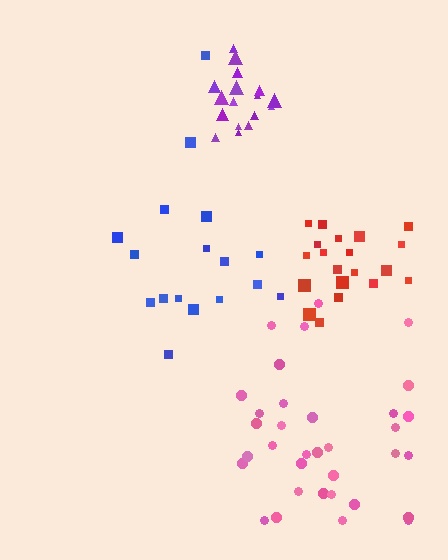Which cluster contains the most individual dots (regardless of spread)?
Pink (34).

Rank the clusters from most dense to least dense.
purple, red, pink, blue.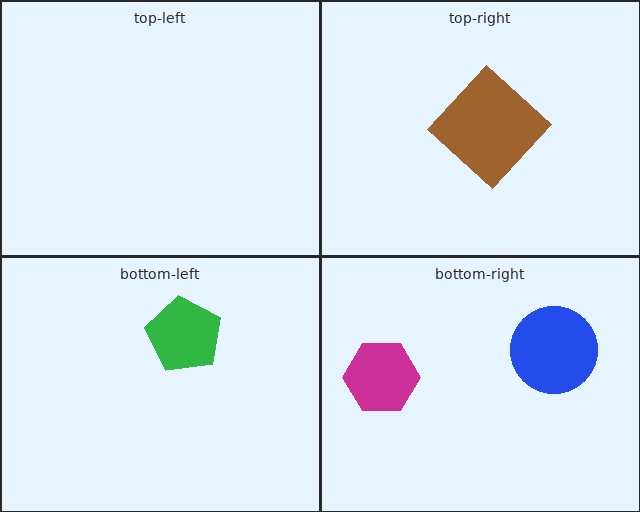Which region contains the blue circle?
The bottom-right region.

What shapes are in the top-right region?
The brown diamond.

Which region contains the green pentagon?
The bottom-left region.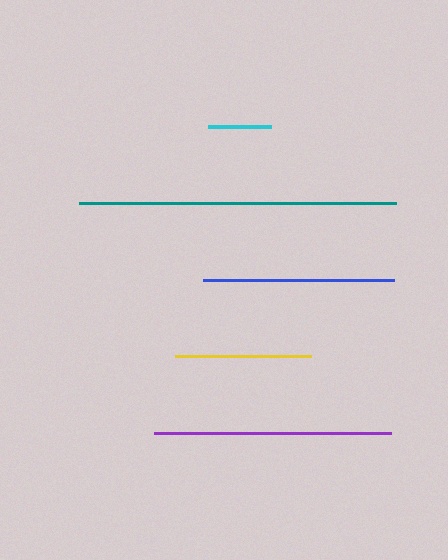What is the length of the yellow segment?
The yellow segment is approximately 135 pixels long.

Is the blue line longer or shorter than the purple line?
The purple line is longer than the blue line.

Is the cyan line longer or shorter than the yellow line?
The yellow line is longer than the cyan line.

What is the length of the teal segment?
The teal segment is approximately 317 pixels long.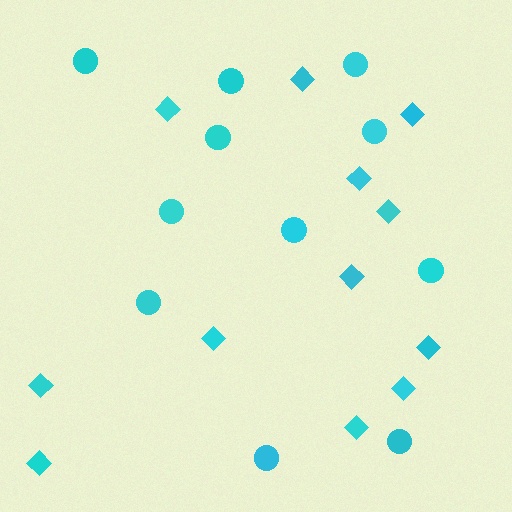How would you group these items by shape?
There are 2 groups: one group of circles (11) and one group of diamonds (12).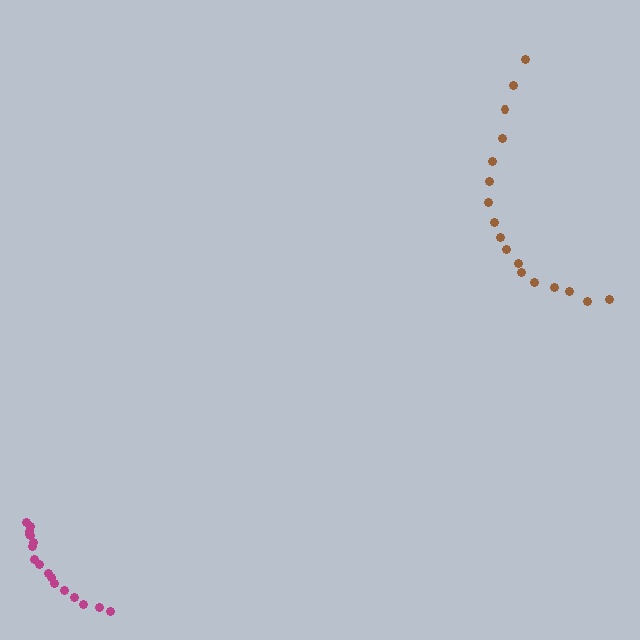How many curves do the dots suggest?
There are 2 distinct paths.